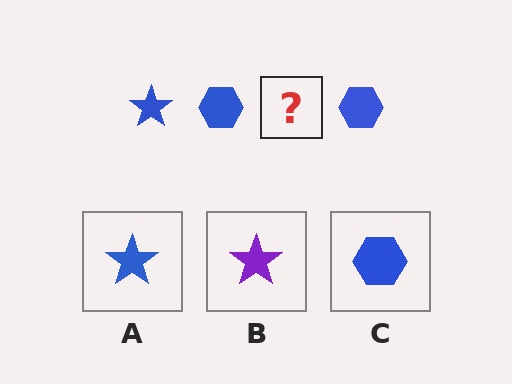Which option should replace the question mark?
Option A.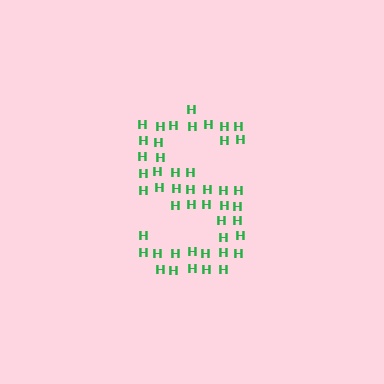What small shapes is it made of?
It is made of small letter H's.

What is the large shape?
The large shape is the letter S.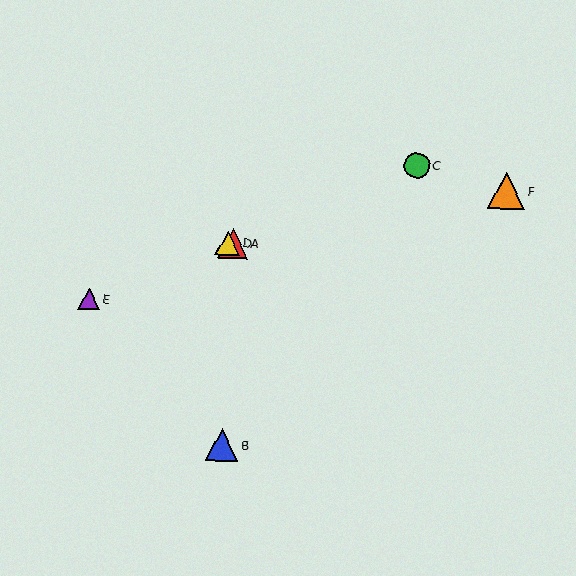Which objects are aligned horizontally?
Objects A, D are aligned horizontally.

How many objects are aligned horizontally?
2 objects (A, D) are aligned horizontally.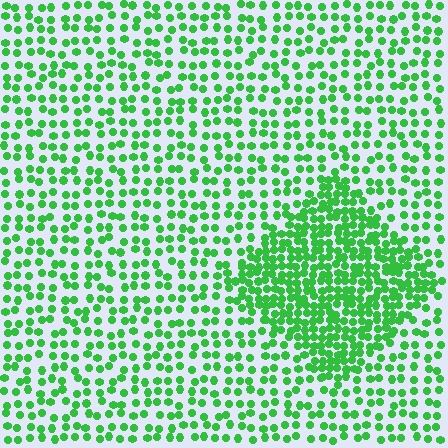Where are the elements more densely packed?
The elements are more densely packed inside the diamond boundary.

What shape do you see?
I see a diamond.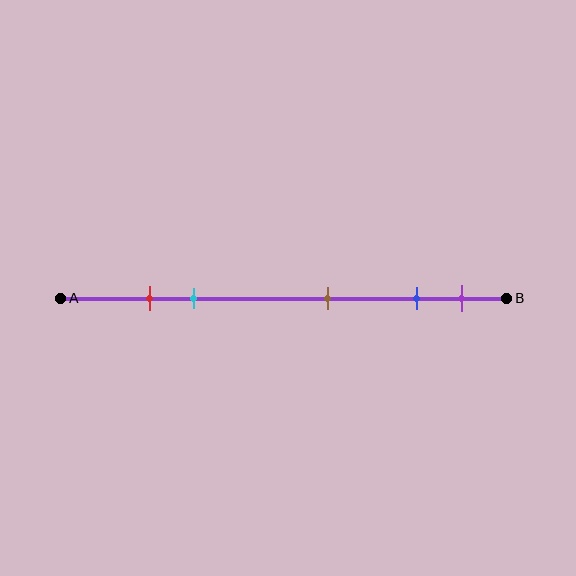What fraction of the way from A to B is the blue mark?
The blue mark is approximately 80% (0.8) of the way from A to B.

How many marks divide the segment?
There are 5 marks dividing the segment.